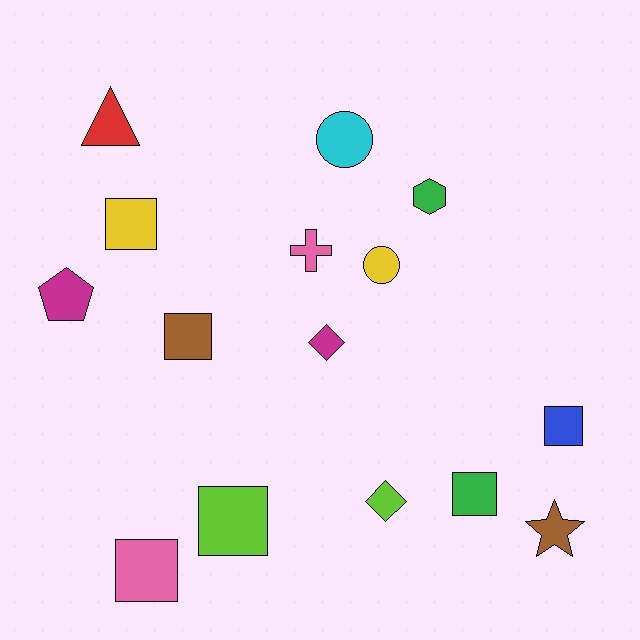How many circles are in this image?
There are 2 circles.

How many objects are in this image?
There are 15 objects.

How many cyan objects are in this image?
There is 1 cyan object.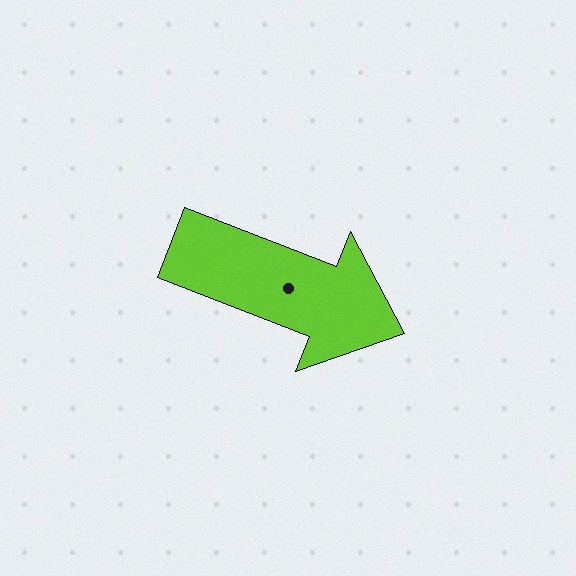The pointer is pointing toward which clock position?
Roughly 4 o'clock.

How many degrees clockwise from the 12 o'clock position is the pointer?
Approximately 111 degrees.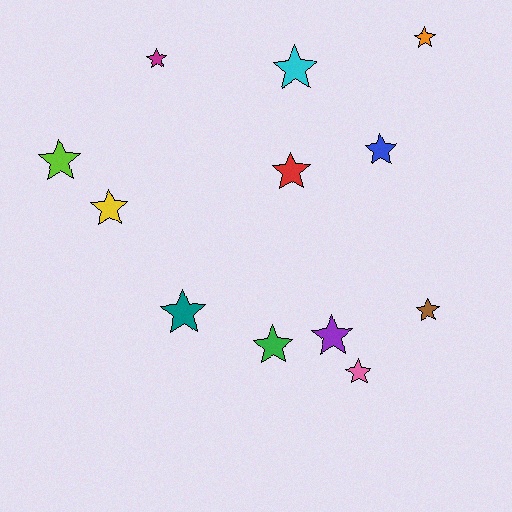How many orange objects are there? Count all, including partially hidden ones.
There is 1 orange object.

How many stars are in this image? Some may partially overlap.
There are 12 stars.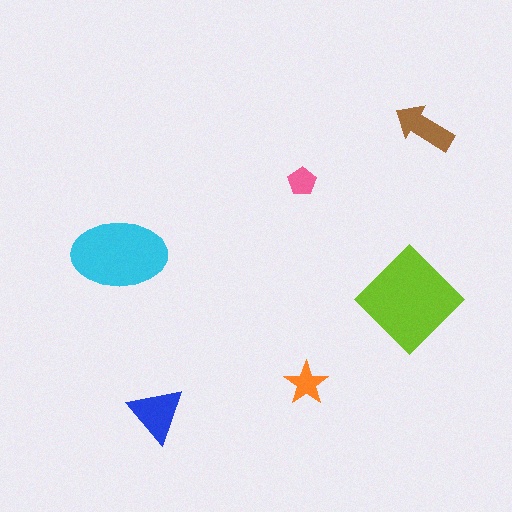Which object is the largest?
The lime diamond.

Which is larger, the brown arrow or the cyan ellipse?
The cyan ellipse.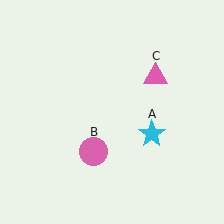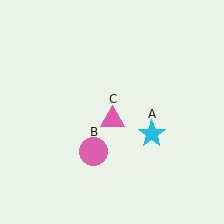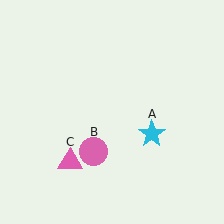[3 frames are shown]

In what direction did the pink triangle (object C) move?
The pink triangle (object C) moved down and to the left.